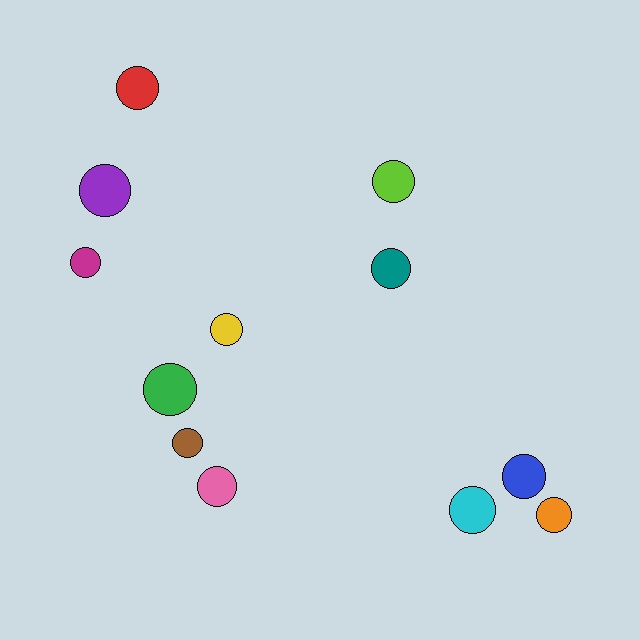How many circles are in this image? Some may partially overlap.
There are 12 circles.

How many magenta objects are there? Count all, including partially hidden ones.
There is 1 magenta object.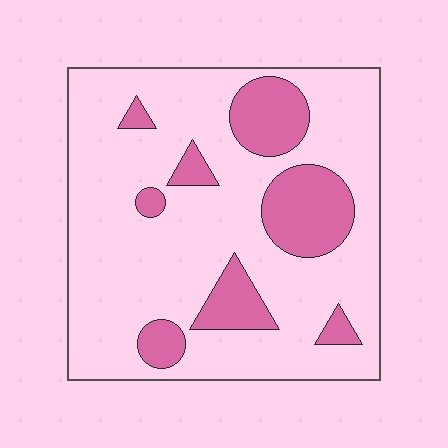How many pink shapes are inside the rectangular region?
8.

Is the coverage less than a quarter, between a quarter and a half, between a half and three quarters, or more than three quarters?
Less than a quarter.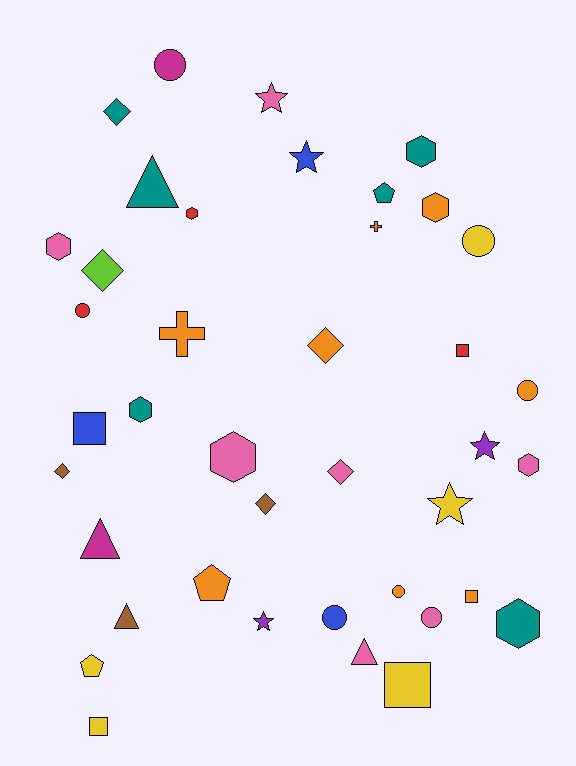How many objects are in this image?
There are 40 objects.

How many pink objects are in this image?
There are 7 pink objects.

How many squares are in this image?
There are 5 squares.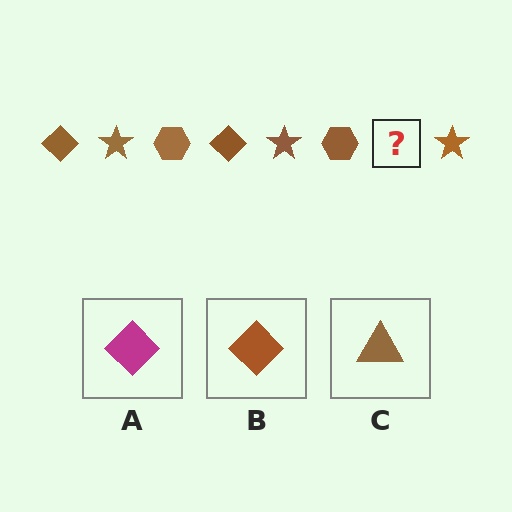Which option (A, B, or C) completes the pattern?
B.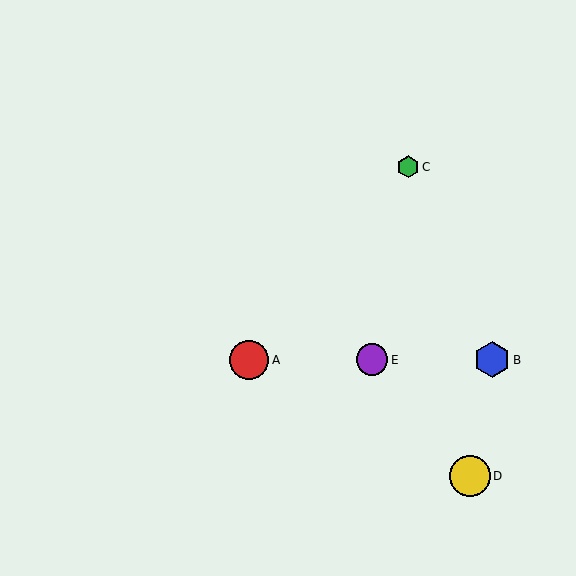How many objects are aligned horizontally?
3 objects (A, B, E) are aligned horizontally.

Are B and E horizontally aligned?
Yes, both are at y≈360.